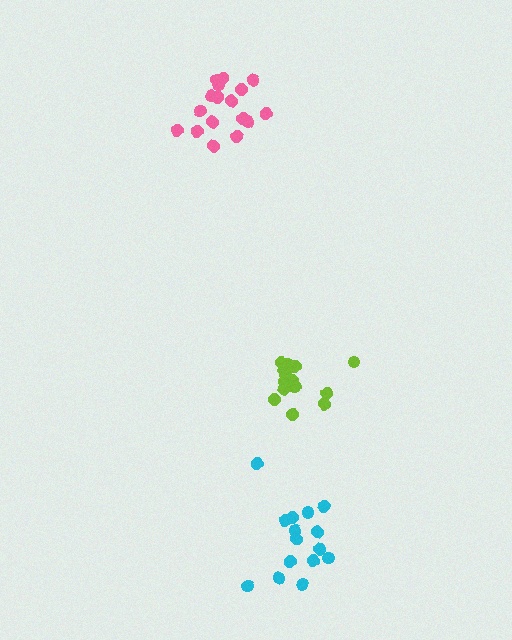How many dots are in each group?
Group 1: 17 dots, Group 2: 15 dots, Group 3: 15 dots (47 total).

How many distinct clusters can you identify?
There are 3 distinct clusters.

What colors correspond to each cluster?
The clusters are colored: pink, lime, cyan.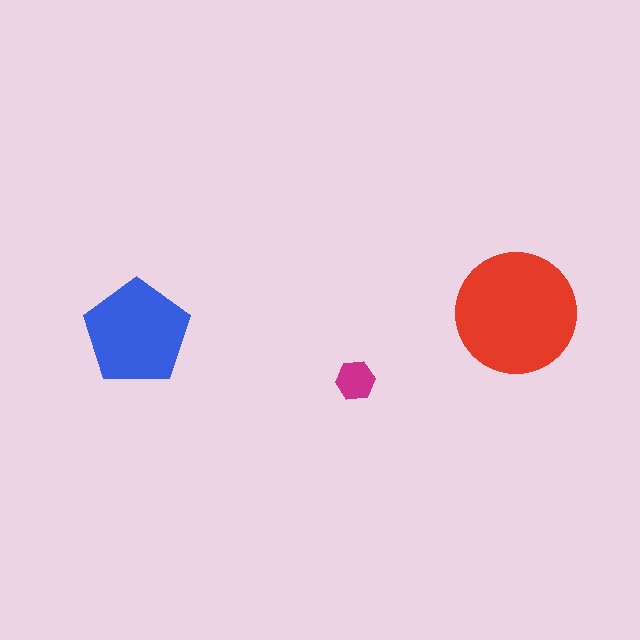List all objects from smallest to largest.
The magenta hexagon, the blue pentagon, the red circle.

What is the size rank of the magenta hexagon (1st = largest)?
3rd.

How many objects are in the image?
There are 3 objects in the image.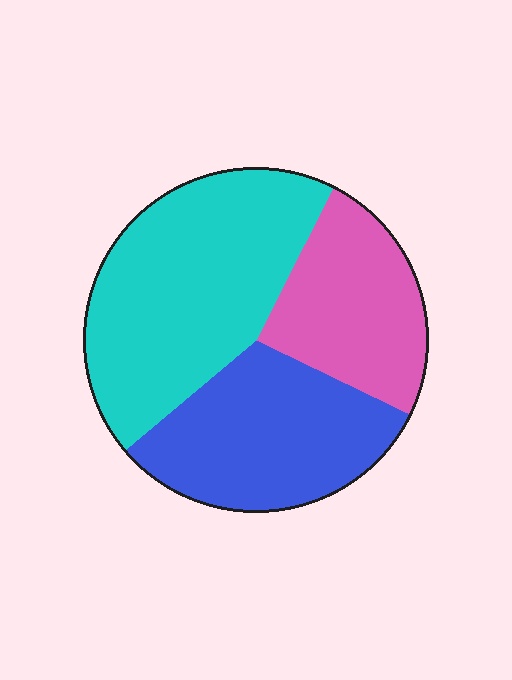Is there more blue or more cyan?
Cyan.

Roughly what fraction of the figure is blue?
Blue takes up between a quarter and a half of the figure.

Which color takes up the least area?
Pink, at roughly 25%.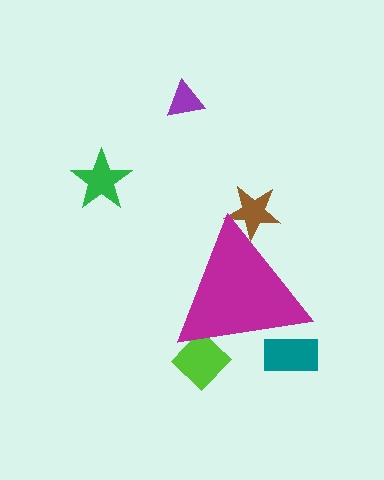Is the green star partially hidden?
No, the green star is fully visible.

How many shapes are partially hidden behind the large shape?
3 shapes are partially hidden.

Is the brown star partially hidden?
Yes, the brown star is partially hidden behind the magenta triangle.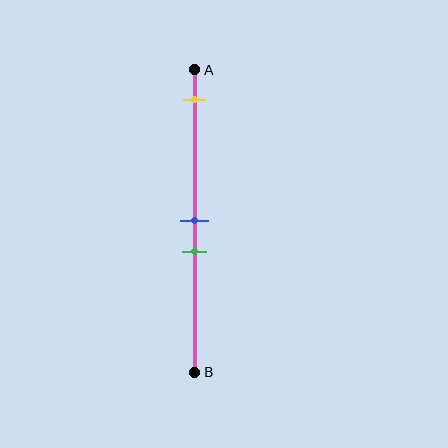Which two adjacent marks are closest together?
The blue and green marks are the closest adjacent pair.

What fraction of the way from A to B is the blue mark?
The blue mark is approximately 50% (0.5) of the way from A to B.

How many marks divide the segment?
There are 3 marks dividing the segment.